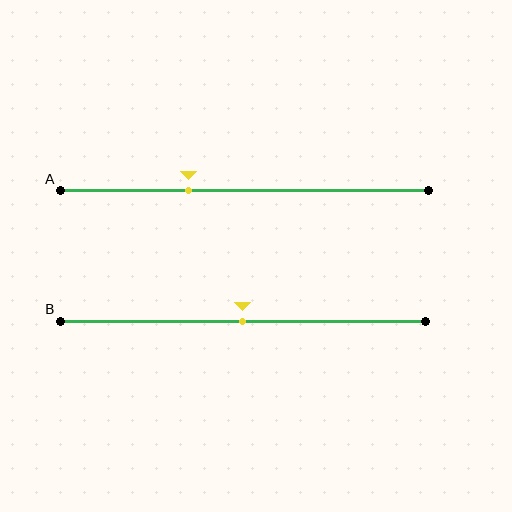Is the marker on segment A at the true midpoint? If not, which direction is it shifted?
No, the marker on segment A is shifted to the left by about 15% of the segment length.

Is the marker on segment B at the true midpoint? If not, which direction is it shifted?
Yes, the marker on segment B is at the true midpoint.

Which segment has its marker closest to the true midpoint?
Segment B has its marker closest to the true midpoint.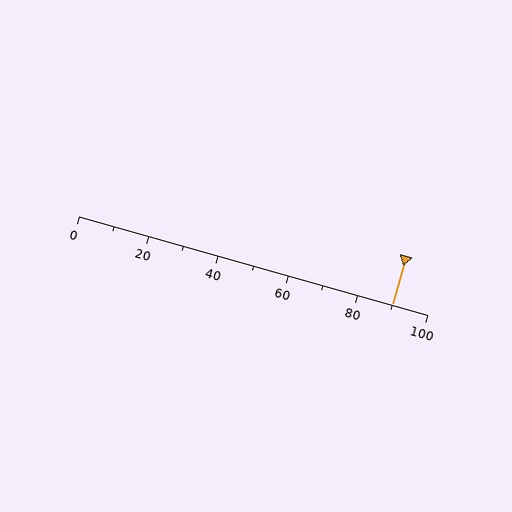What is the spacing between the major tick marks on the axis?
The major ticks are spaced 20 apart.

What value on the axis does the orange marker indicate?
The marker indicates approximately 90.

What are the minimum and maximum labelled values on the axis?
The axis runs from 0 to 100.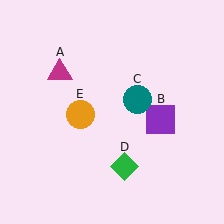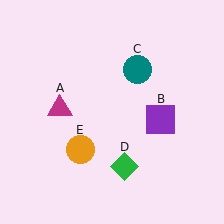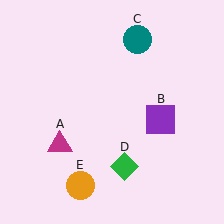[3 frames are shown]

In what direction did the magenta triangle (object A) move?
The magenta triangle (object A) moved down.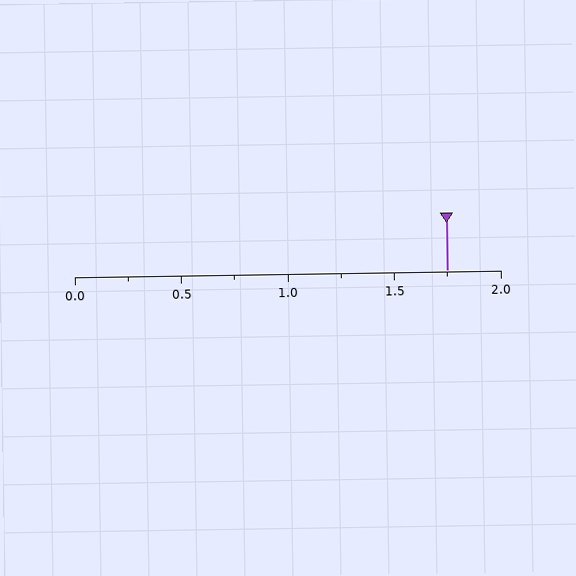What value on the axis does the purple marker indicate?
The marker indicates approximately 1.75.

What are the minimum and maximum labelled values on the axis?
The axis runs from 0.0 to 2.0.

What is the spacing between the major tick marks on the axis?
The major ticks are spaced 0.5 apart.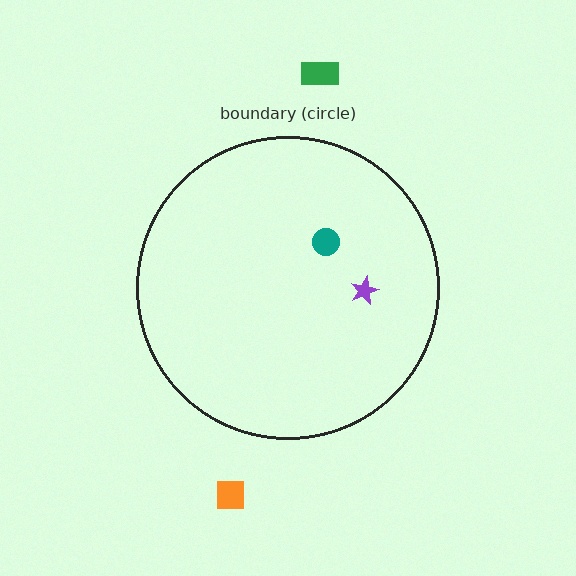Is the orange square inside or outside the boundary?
Outside.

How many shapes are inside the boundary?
2 inside, 2 outside.